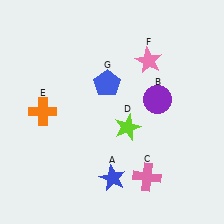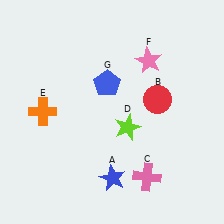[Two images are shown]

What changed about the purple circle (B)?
In Image 1, B is purple. In Image 2, it changed to red.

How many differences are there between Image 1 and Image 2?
There is 1 difference between the two images.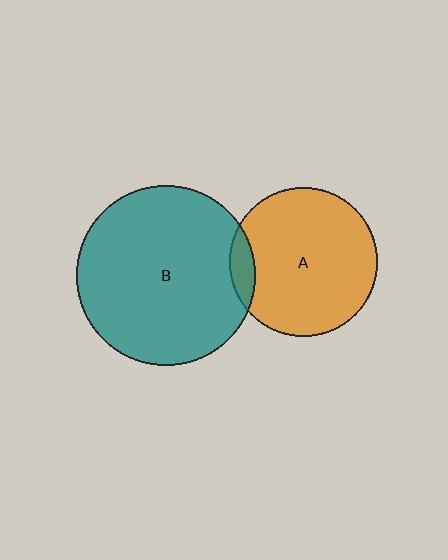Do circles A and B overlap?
Yes.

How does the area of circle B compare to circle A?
Approximately 1.5 times.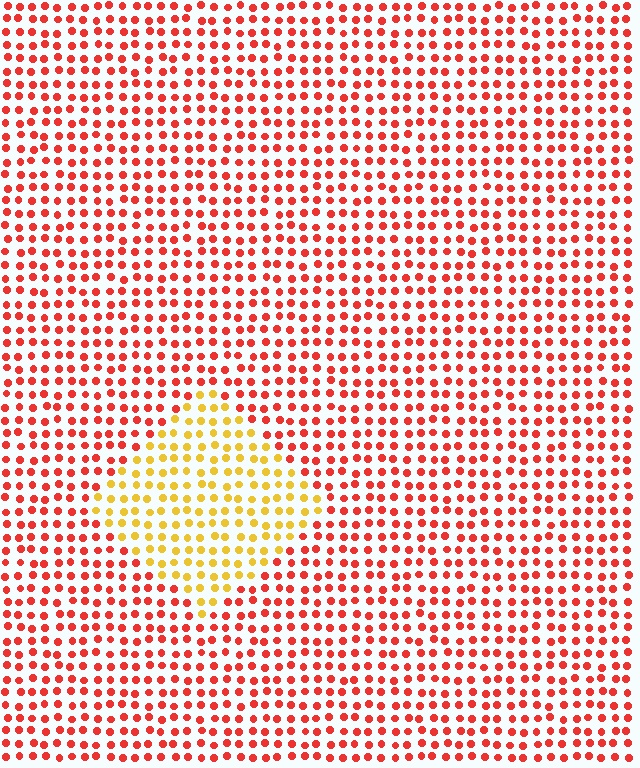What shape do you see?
I see a diamond.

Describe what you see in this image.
The image is filled with small red elements in a uniform arrangement. A diamond-shaped region is visible where the elements are tinted to a slightly different hue, forming a subtle color boundary.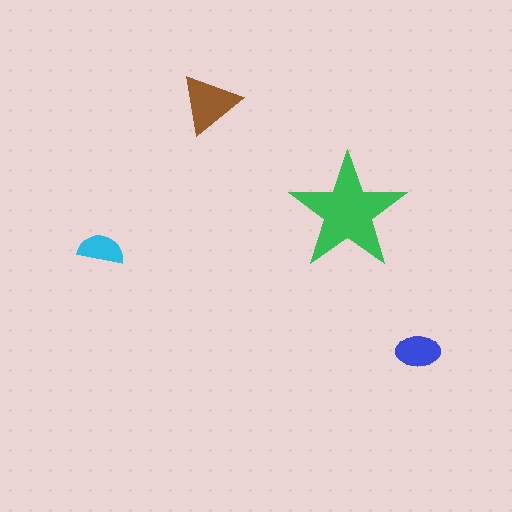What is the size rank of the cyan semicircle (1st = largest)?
4th.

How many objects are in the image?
There are 4 objects in the image.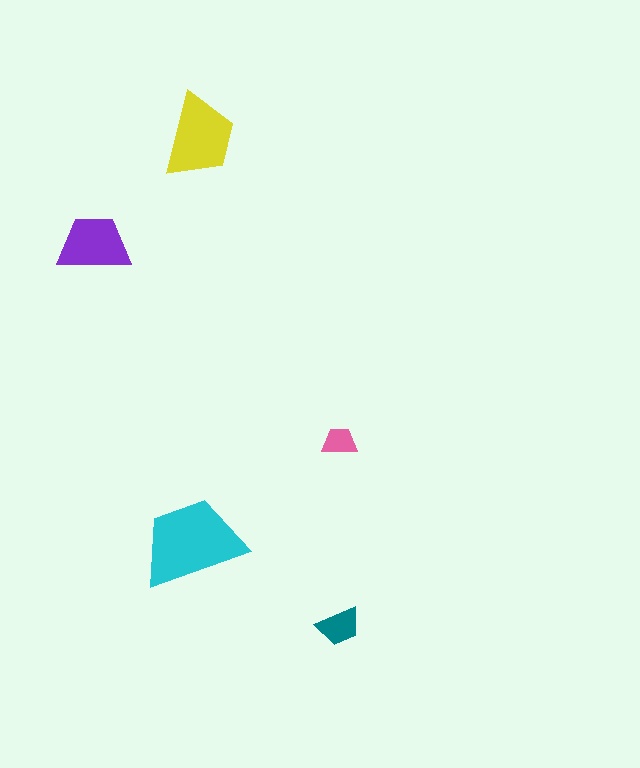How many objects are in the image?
There are 5 objects in the image.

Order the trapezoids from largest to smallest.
the cyan one, the yellow one, the purple one, the teal one, the pink one.